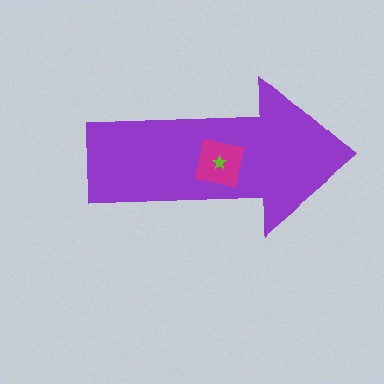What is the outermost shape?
The purple arrow.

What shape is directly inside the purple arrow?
The magenta square.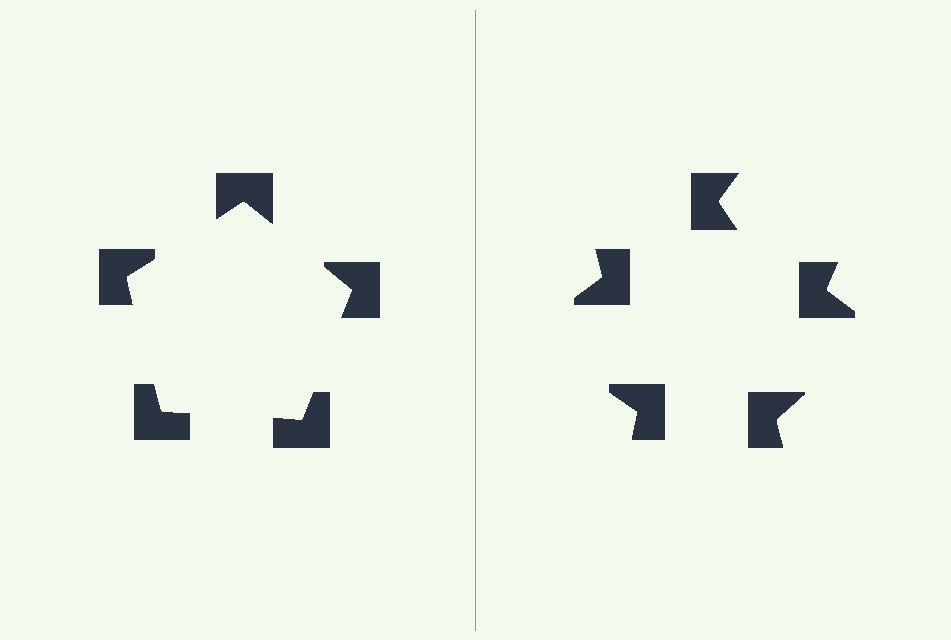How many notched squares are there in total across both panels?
10 — 5 on each side.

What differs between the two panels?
The notched squares are positioned identically on both sides; only the wedge orientations differ. On the left they align to a pentagon; on the right they are misaligned.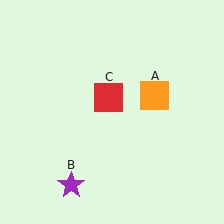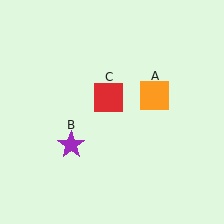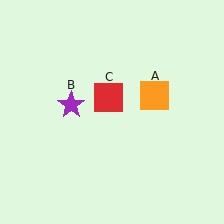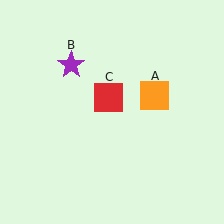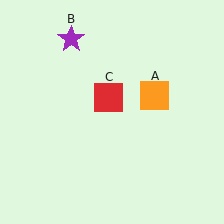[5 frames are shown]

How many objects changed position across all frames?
1 object changed position: purple star (object B).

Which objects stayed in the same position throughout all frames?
Orange square (object A) and red square (object C) remained stationary.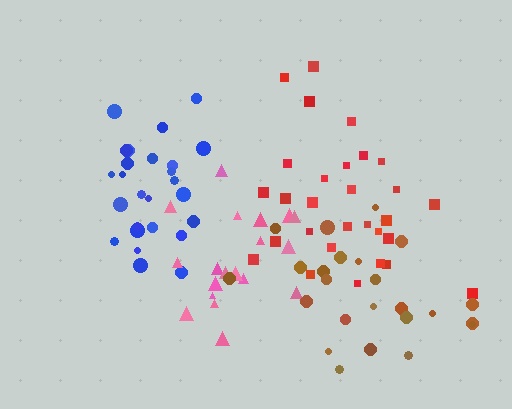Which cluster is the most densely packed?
Blue.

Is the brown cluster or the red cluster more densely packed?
Red.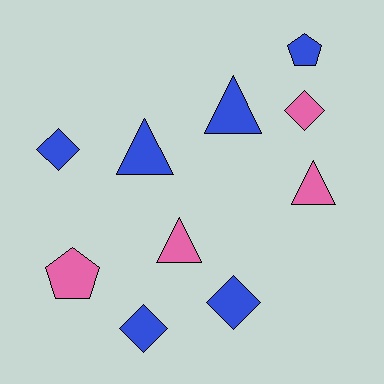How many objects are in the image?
There are 10 objects.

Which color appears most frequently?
Blue, with 6 objects.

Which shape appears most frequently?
Triangle, with 4 objects.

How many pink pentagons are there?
There is 1 pink pentagon.